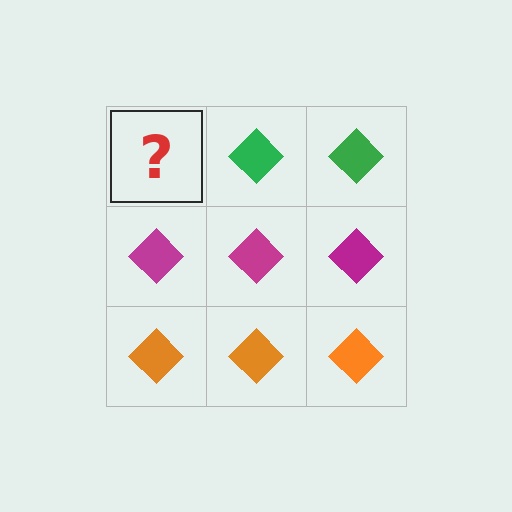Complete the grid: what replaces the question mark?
The question mark should be replaced with a green diamond.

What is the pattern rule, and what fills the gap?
The rule is that each row has a consistent color. The gap should be filled with a green diamond.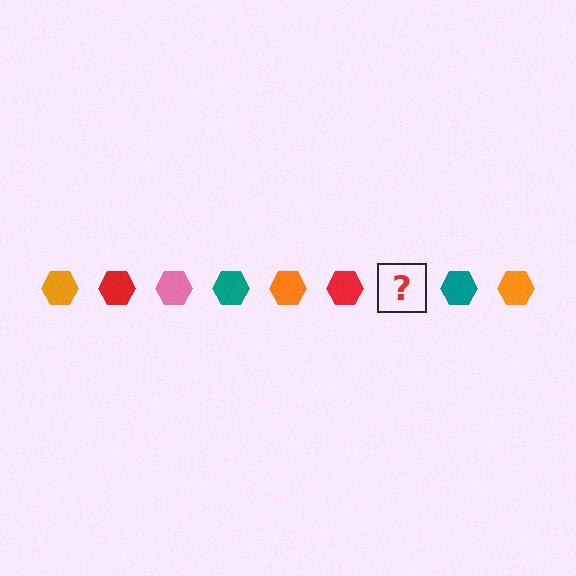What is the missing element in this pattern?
The missing element is a pink hexagon.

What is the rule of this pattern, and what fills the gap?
The rule is that the pattern cycles through orange, red, pink, teal hexagons. The gap should be filled with a pink hexagon.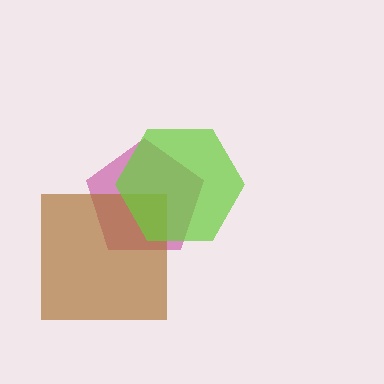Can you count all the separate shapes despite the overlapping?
Yes, there are 3 separate shapes.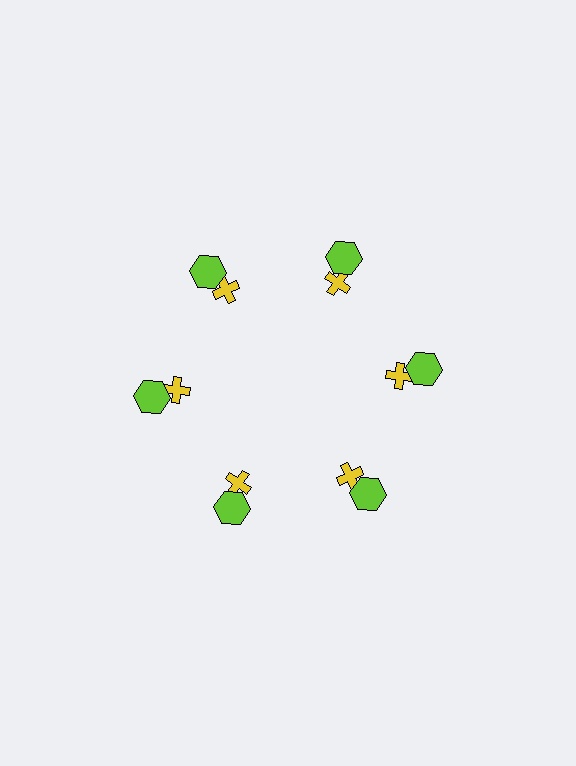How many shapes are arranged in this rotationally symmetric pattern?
There are 12 shapes, arranged in 6 groups of 2.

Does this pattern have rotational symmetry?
Yes, this pattern has 6-fold rotational symmetry. It looks the same after rotating 60 degrees around the center.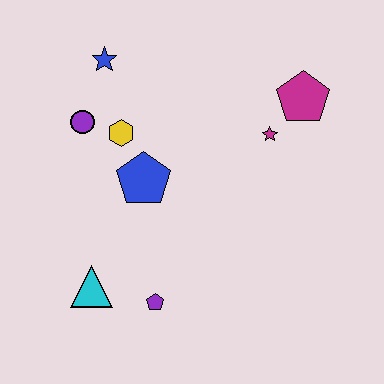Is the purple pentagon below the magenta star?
Yes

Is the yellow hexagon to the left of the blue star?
No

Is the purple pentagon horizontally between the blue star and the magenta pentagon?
Yes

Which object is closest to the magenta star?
The magenta pentagon is closest to the magenta star.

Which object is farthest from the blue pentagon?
The magenta pentagon is farthest from the blue pentagon.